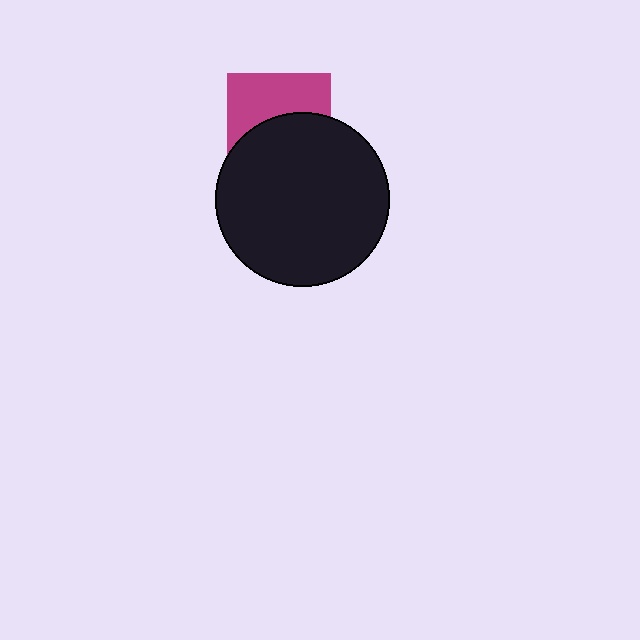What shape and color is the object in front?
The object in front is a black circle.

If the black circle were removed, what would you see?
You would see the complete magenta square.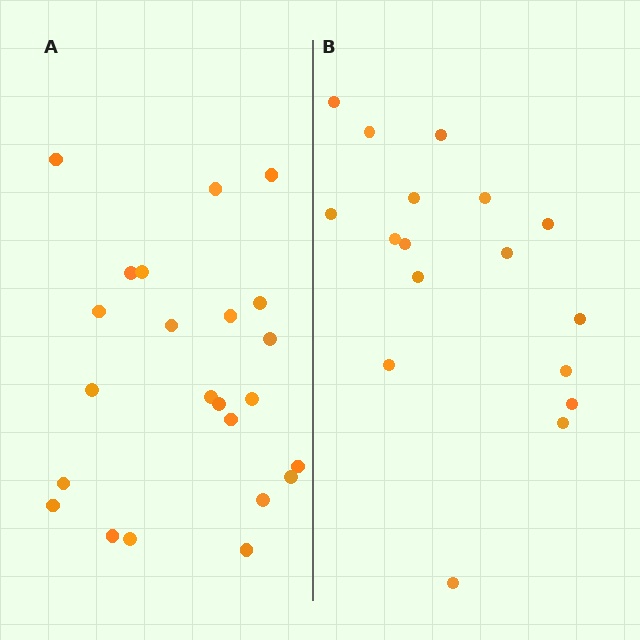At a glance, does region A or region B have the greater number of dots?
Region A (the left region) has more dots.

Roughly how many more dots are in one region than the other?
Region A has about 6 more dots than region B.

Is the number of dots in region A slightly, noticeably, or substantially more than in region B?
Region A has noticeably more, but not dramatically so. The ratio is roughly 1.4 to 1.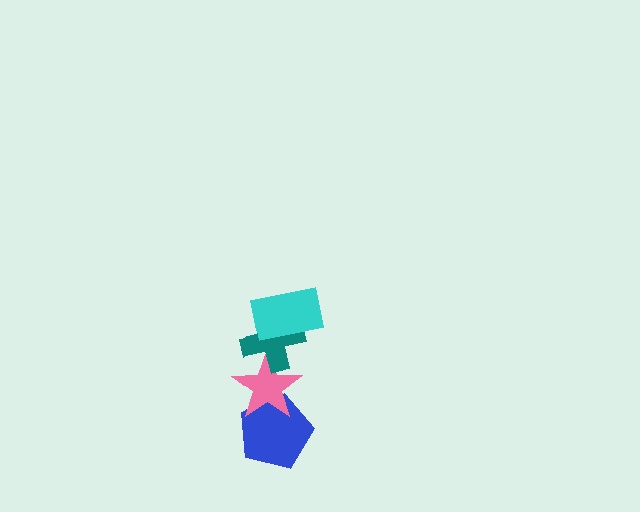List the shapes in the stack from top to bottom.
From top to bottom: the cyan rectangle, the teal cross, the pink star, the blue pentagon.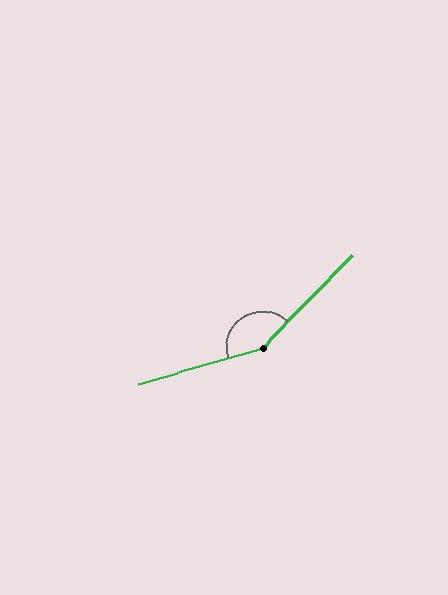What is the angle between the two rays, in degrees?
Approximately 151 degrees.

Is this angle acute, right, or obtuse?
It is obtuse.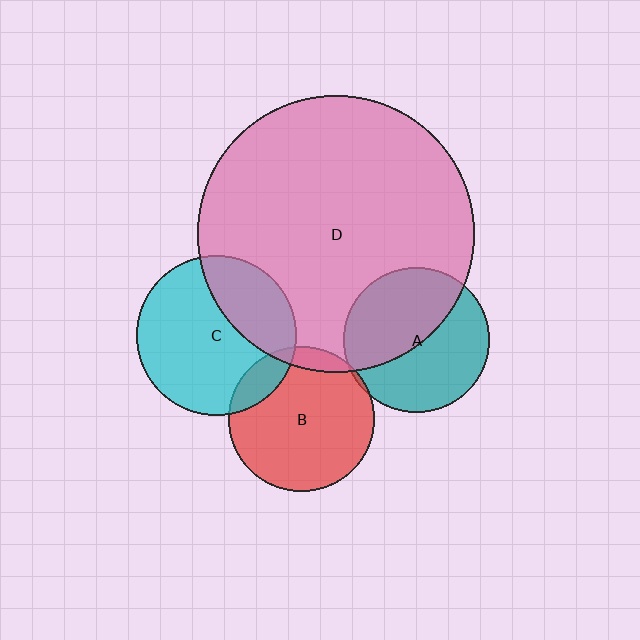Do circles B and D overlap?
Yes.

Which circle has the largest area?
Circle D (pink).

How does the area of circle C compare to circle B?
Approximately 1.2 times.